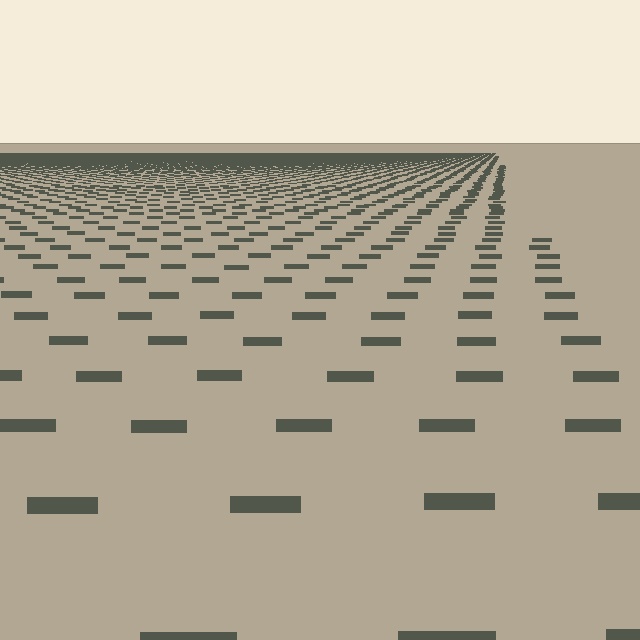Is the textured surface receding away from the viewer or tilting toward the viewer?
The surface is receding away from the viewer. Texture elements get smaller and denser toward the top.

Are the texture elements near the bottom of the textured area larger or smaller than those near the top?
Larger. Near the bottom, elements are closer to the viewer and appear at a bigger on-screen size.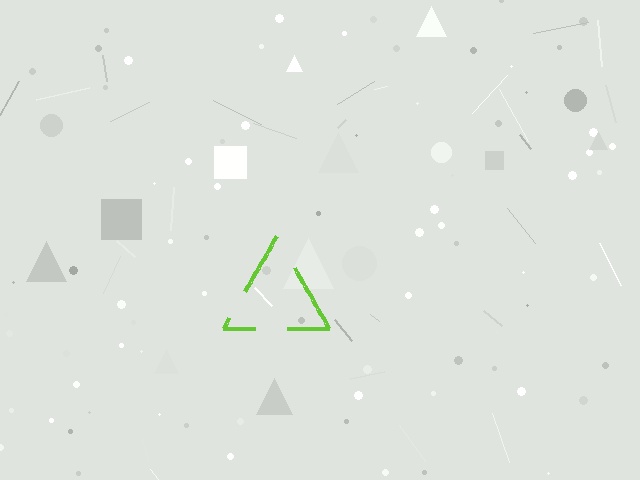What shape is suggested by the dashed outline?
The dashed outline suggests a triangle.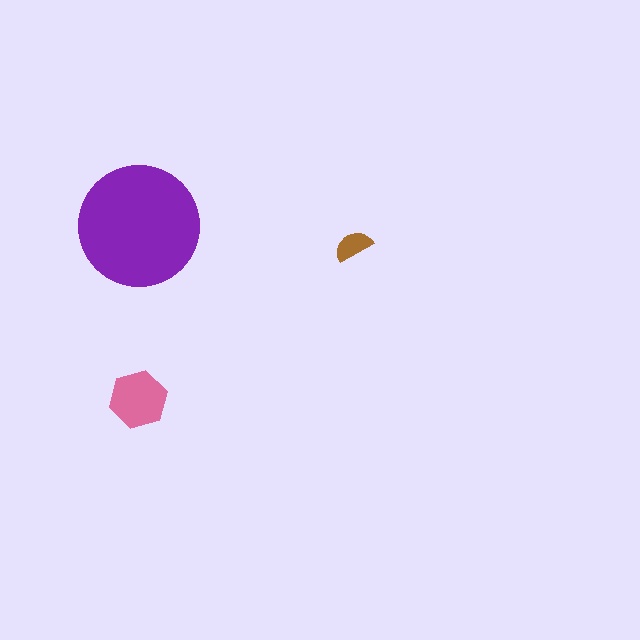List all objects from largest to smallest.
The purple circle, the pink hexagon, the brown semicircle.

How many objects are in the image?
There are 3 objects in the image.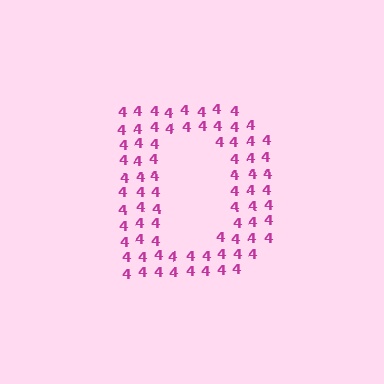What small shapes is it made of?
It is made of small digit 4's.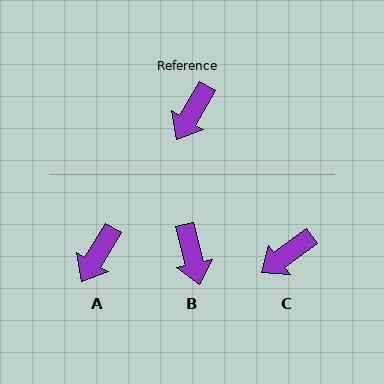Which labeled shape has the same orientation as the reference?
A.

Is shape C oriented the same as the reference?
No, it is off by about 23 degrees.